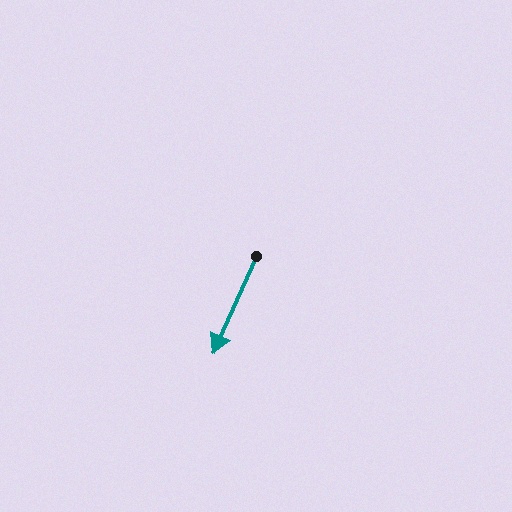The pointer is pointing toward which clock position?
Roughly 7 o'clock.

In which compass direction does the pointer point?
Southwest.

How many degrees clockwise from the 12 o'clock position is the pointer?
Approximately 204 degrees.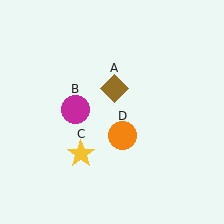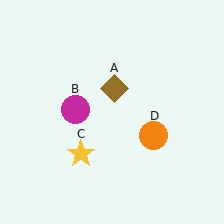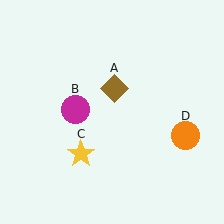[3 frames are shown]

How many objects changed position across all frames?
1 object changed position: orange circle (object D).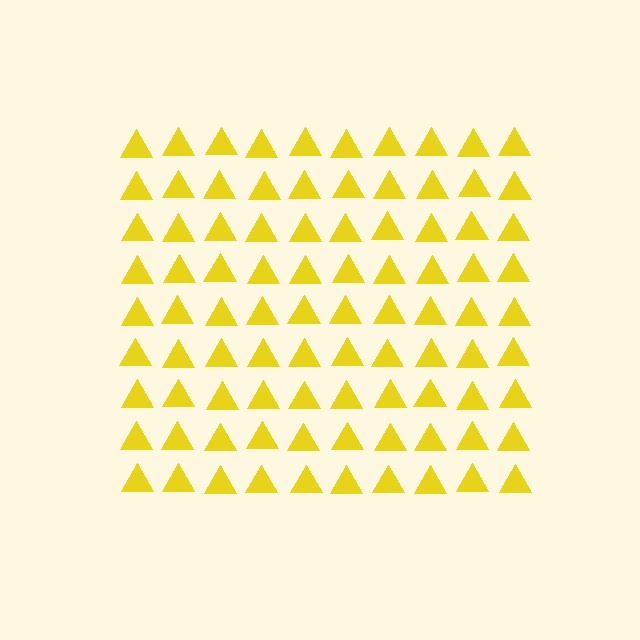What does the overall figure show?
The overall figure shows a square.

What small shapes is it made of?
It is made of small triangles.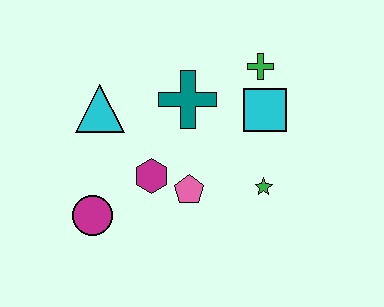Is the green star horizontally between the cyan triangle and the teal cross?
No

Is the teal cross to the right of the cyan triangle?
Yes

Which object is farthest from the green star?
The cyan triangle is farthest from the green star.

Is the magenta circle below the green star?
Yes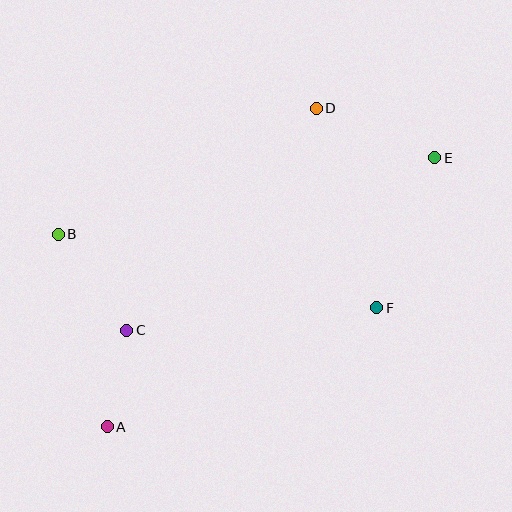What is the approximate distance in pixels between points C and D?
The distance between C and D is approximately 292 pixels.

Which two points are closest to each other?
Points A and C are closest to each other.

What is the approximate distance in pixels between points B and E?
The distance between B and E is approximately 384 pixels.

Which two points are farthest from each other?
Points A and E are farthest from each other.